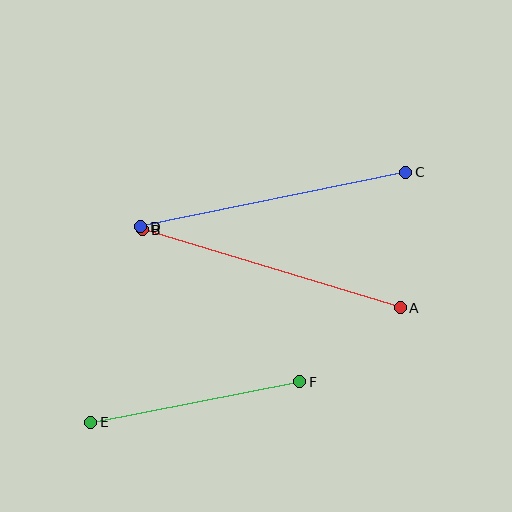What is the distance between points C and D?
The distance is approximately 270 pixels.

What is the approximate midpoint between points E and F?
The midpoint is at approximately (195, 402) pixels.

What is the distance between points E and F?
The distance is approximately 213 pixels.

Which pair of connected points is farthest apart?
Points C and D are farthest apart.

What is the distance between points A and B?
The distance is approximately 269 pixels.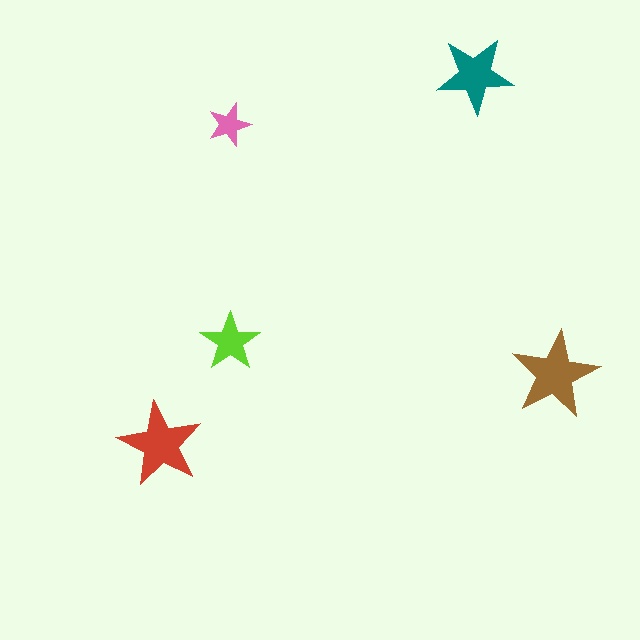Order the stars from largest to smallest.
the brown one, the red one, the teal one, the lime one, the pink one.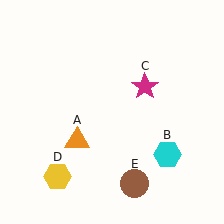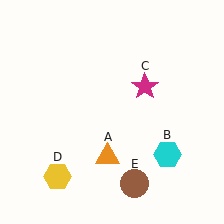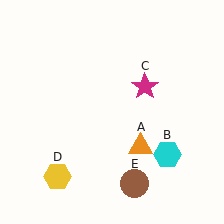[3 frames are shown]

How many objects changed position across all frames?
1 object changed position: orange triangle (object A).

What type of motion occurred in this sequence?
The orange triangle (object A) rotated counterclockwise around the center of the scene.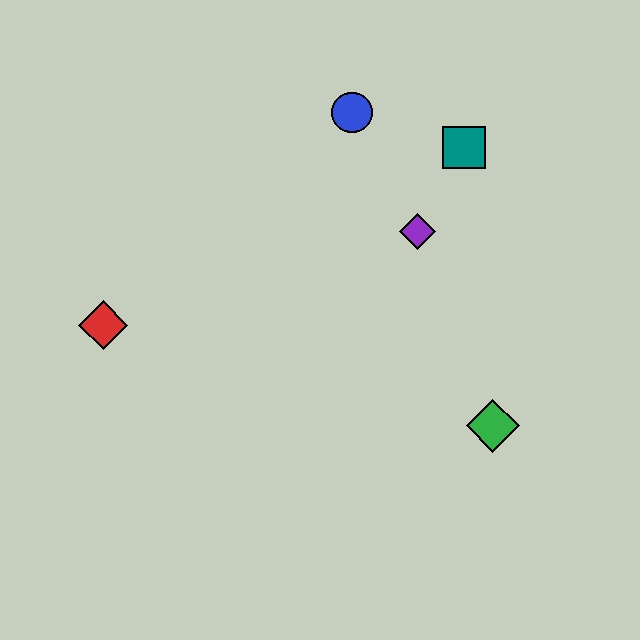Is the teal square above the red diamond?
Yes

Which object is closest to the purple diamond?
The teal square is closest to the purple diamond.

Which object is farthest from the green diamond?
The red diamond is farthest from the green diamond.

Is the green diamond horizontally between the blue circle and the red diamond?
No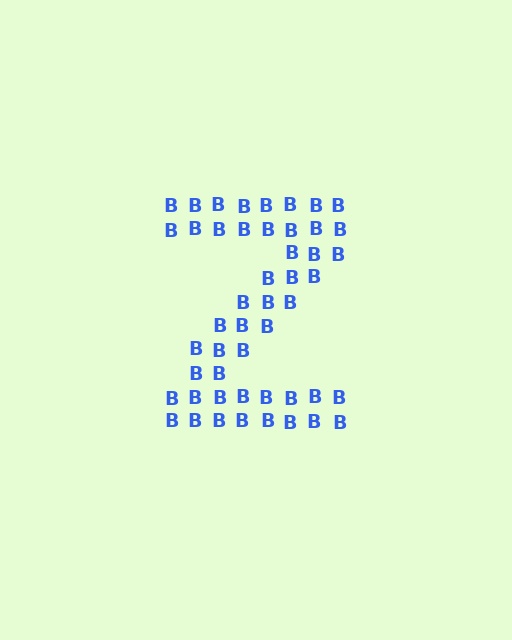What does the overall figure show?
The overall figure shows the letter Z.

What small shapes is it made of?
It is made of small letter B's.